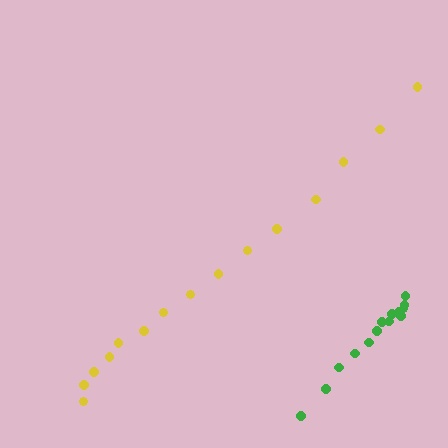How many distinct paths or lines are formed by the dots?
There are 2 distinct paths.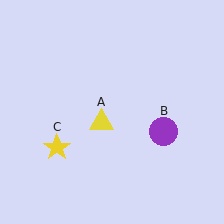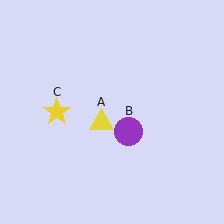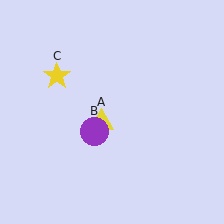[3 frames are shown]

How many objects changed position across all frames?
2 objects changed position: purple circle (object B), yellow star (object C).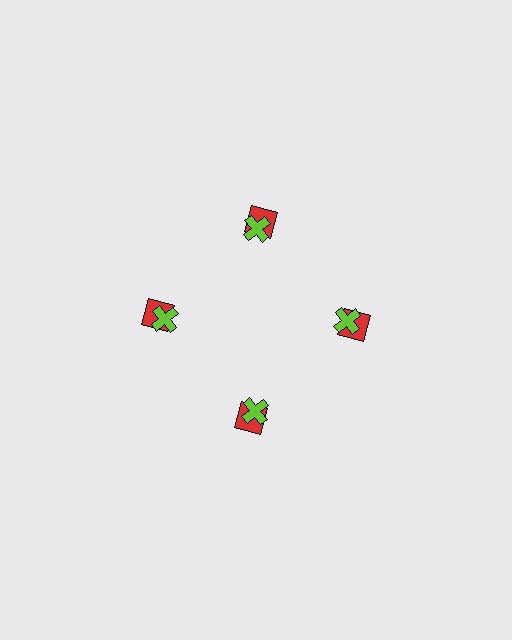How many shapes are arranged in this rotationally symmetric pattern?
There are 8 shapes, arranged in 4 groups of 2.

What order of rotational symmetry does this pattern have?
This pattern has 4-fold rotational symmetry.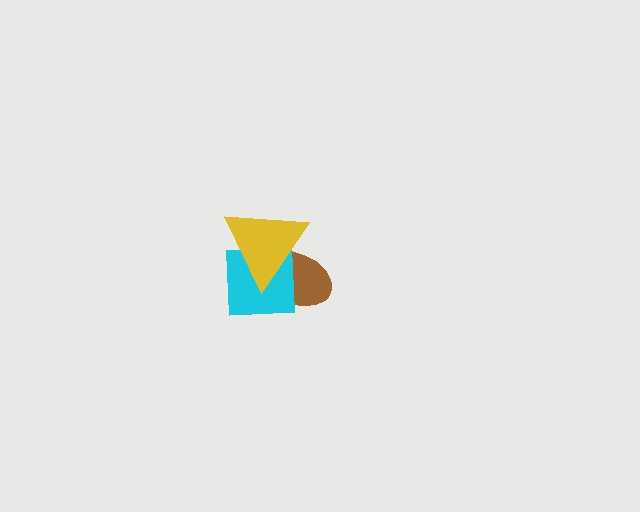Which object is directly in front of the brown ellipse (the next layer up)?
The cyan square is directly in front of the brown ellipse.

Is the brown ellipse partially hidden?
Yes, it is partially covered by another shape.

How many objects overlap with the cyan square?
2 objects overlap with the cyan square.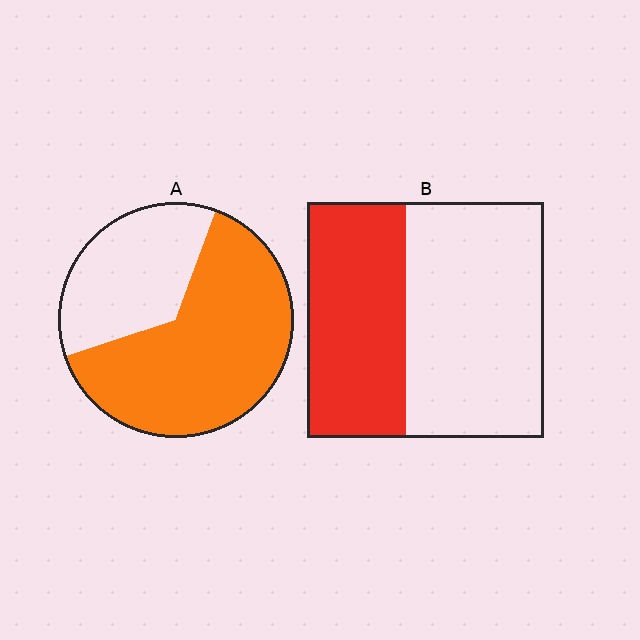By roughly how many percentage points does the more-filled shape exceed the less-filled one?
By roughly 25 percentage points (A over B).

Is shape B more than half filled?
No.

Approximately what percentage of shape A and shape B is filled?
A is approximately 65% and B is approximately 40%.